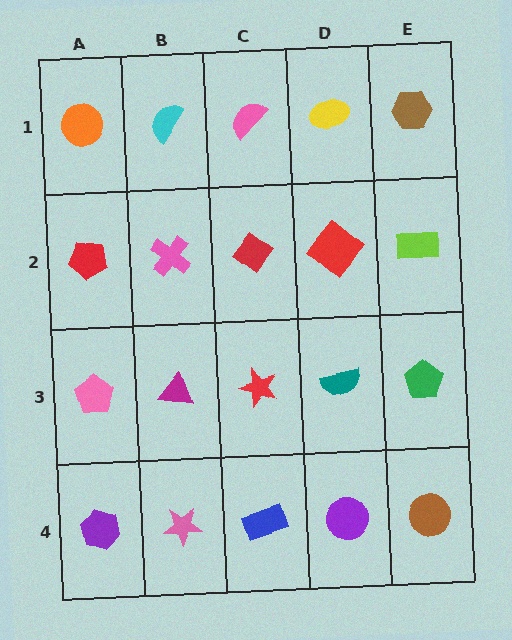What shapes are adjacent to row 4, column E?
A green pentagon (row 3, column E), a purple circle (row 4, column D).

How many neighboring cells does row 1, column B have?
3.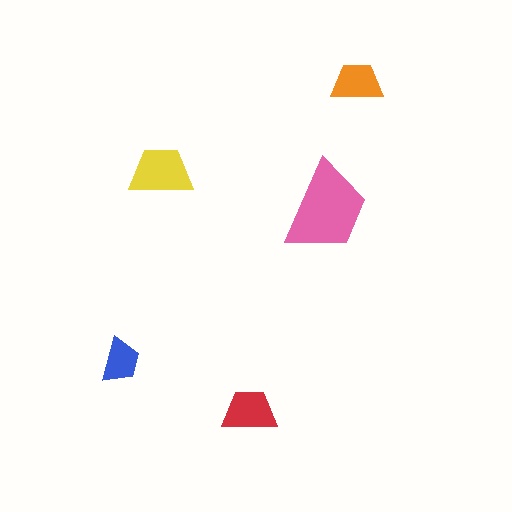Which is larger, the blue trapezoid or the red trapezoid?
The red one.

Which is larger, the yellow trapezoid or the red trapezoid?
The yellow one.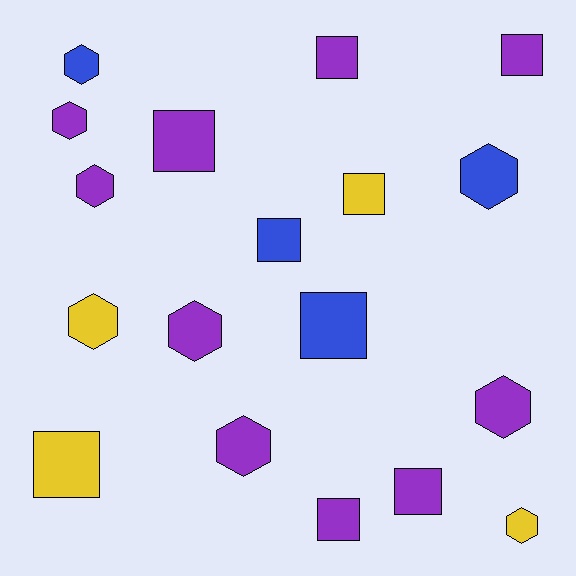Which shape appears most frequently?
Hexagon, with 9 objects.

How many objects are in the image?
There are 18 objects.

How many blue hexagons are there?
There are 2 blue hexagons.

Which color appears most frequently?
Purple, with 10 objects.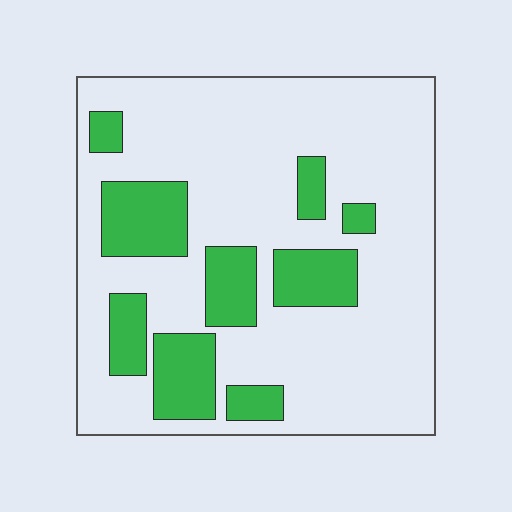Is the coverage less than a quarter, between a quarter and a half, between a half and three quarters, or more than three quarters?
Less than a quarter.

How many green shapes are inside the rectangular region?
9.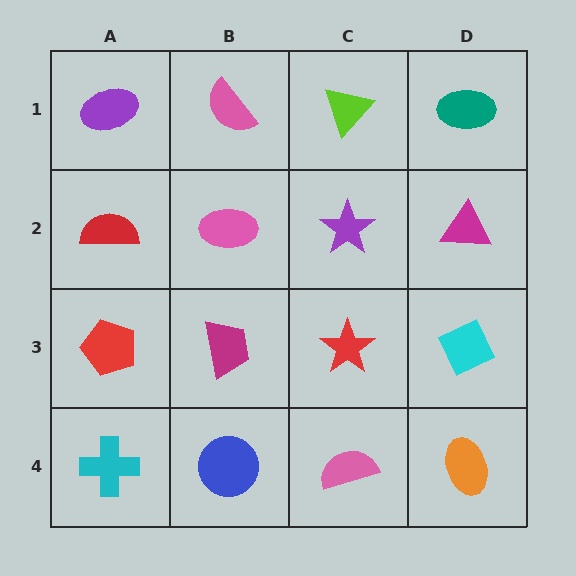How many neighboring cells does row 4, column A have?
2.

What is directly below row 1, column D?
A magenta triangle.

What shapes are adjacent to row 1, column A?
A red semicircle (row 2, column A), a pink semicircle (row 1, column B).